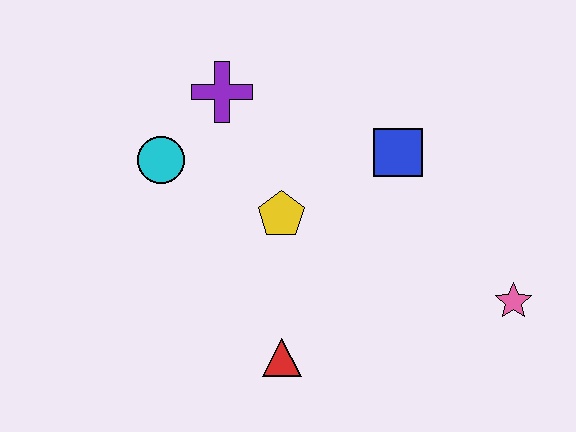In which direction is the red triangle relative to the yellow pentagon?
The red triangle is below the yellow pentagon.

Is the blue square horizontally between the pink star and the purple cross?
Yes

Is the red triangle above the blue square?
No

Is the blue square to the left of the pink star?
Yes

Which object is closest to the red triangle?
The yellow pentagon is closest to the red triangle.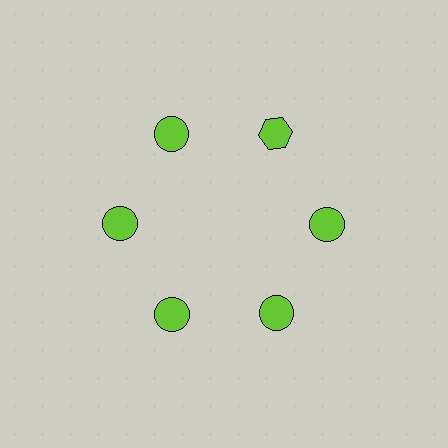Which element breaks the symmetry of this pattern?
The lime hexagon at roughly the 1 o'clock position breaks the symmetry. All other shapes are lime circles.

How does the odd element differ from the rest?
It has a different shape: hexagon instead of circle.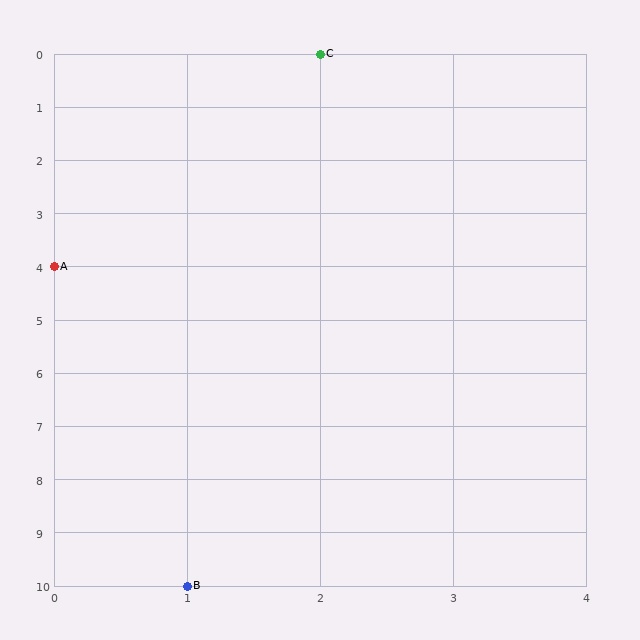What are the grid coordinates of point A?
Point A is at grid coordinates (0, 4).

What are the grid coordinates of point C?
Point C is at grid coordinates (2, 0).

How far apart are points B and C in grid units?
Points B and C are 1 column and 10 rows apart (about 10.0 grid units diagonally).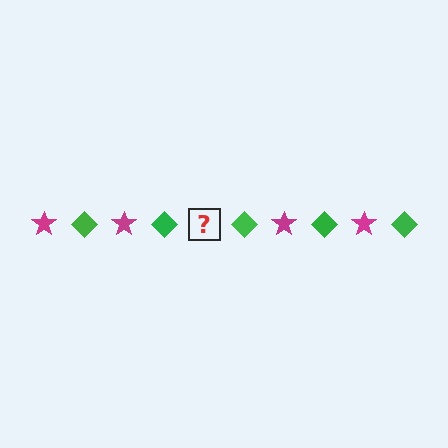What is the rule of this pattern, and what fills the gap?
The rule is that the pattern alternates between magenta star and green diamond. The gap should be filled with a magenta star.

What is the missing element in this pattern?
The missing element is a magenta star.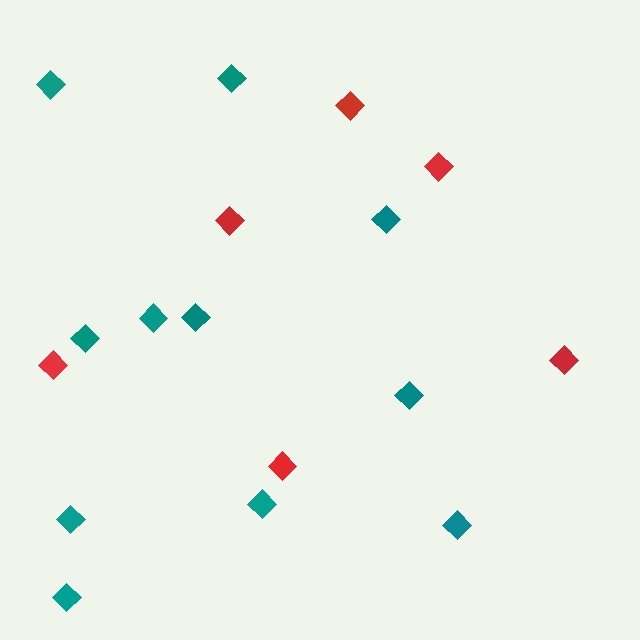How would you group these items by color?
There are 2 groups: one group of teal diamonds (11) and one group of red diamonds (6).